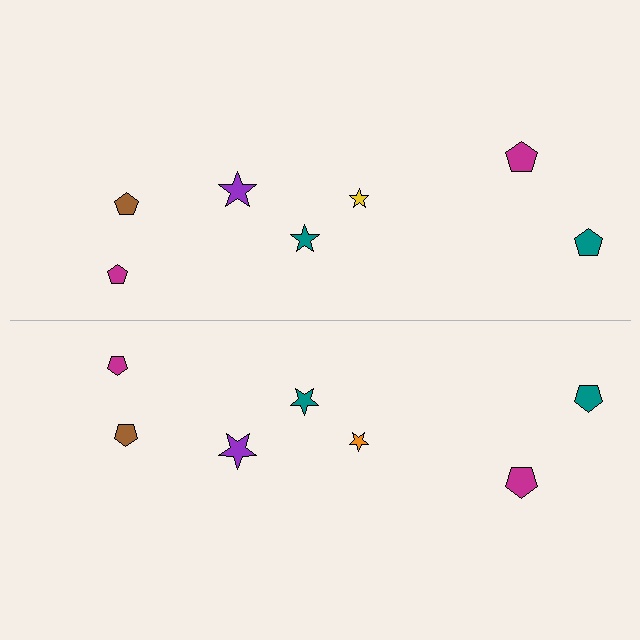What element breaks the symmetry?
The orange star on the bottom side breaks the symmetry — its mirror counterpart is yellow.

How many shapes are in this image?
There are 14 shapes in this image.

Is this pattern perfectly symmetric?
No, the pattern is not perfectly symmetric. The orange star on the bottom side breaks the symmetry — its mirror counterpart is yellow.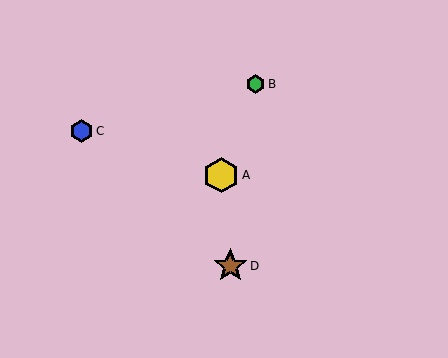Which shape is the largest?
The yellow hexagon (labeled A) is the largest.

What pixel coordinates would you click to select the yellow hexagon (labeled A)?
Click at (221, 175) to select the yellow hexagon A.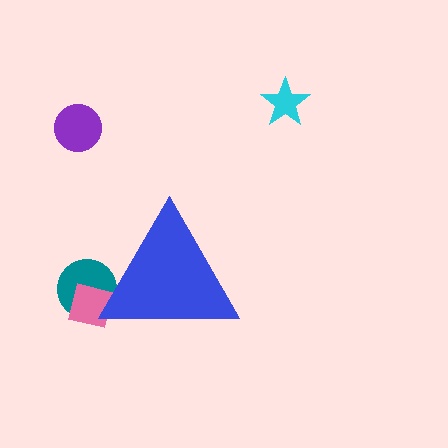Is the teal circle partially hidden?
Yes, the teal circle is partially hidden behind the blue triangle.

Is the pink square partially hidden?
Yes, the pink square is partially hidden behind the blue triangle.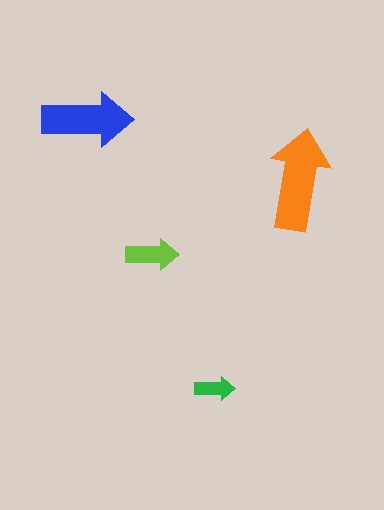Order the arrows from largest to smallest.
the orange one, the blue one, the lime one, the green one.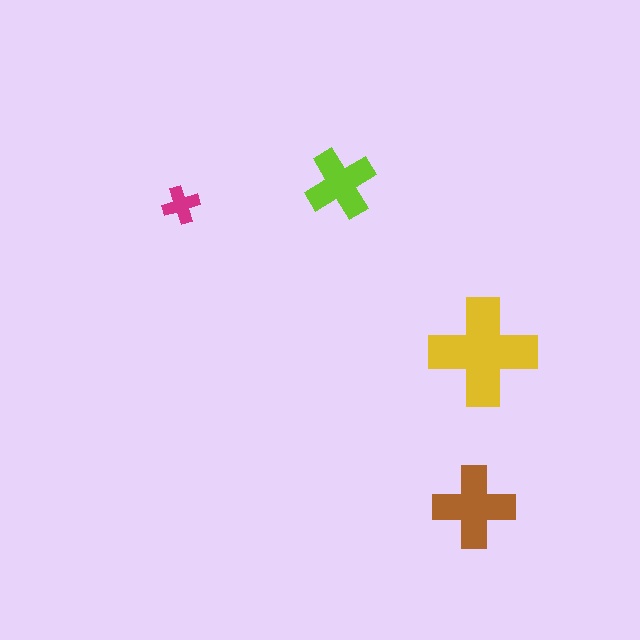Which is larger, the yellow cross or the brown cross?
The yellow one.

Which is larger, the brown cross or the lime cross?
The brown one.